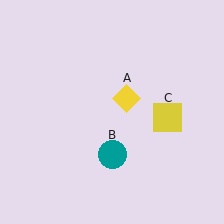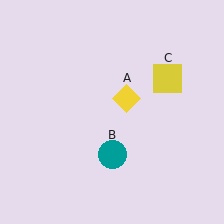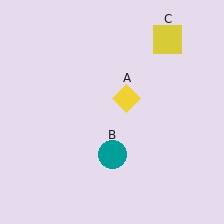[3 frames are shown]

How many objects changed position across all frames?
1 object changed position: yellow square (object C).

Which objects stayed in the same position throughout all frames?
Yellow diamond (object A) and teal circle (object B) remained stationary.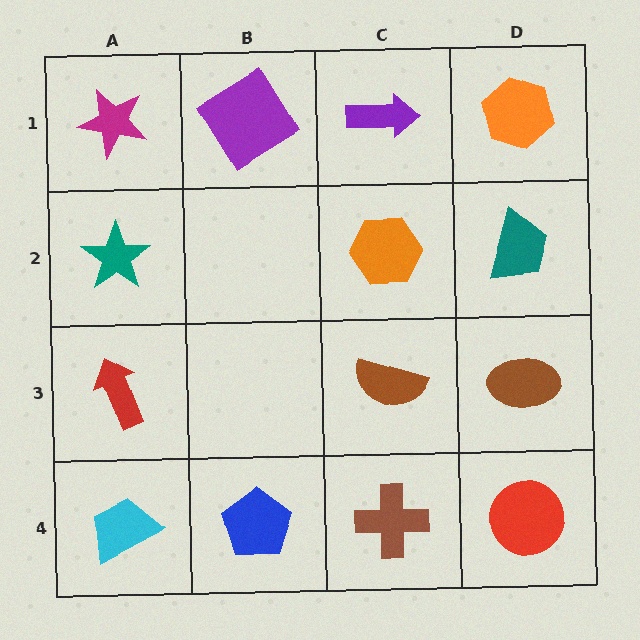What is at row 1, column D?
An orange hexagon.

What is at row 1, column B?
A purple diamond.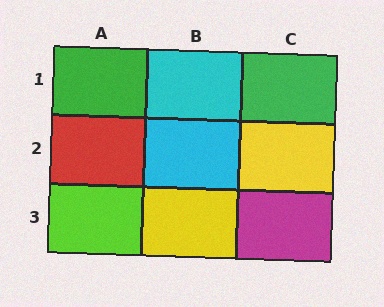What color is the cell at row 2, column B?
Cyan.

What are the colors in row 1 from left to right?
Green, cyan, green.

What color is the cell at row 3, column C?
Magenta.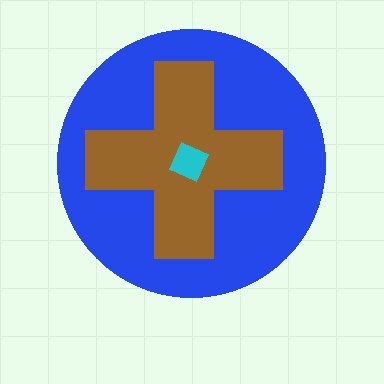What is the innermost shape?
The cyan square.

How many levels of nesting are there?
3.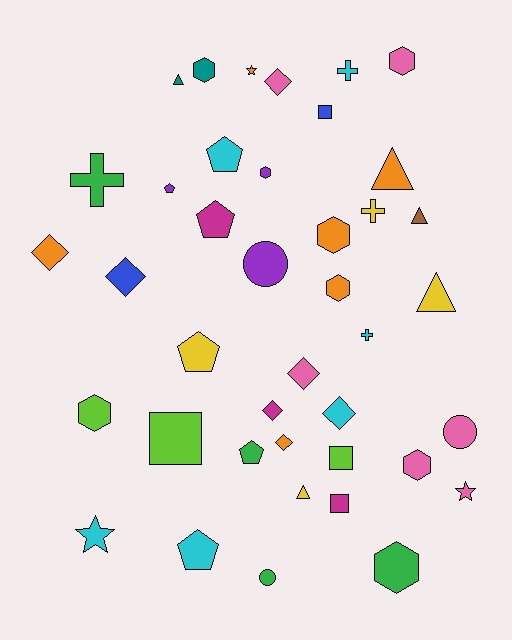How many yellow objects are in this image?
There are 4 yellow objects.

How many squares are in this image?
There are 4 squares.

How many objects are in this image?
There are 40 objects.